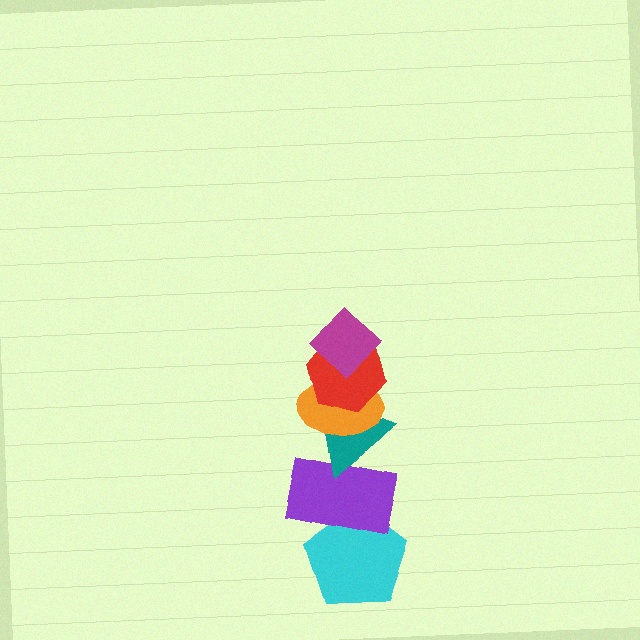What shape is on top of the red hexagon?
The magenta diamond is on top of the red hexagon.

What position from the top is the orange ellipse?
The orange ellipse is 3rd from the top.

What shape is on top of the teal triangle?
The orange ellipse is on top of the teal triangle.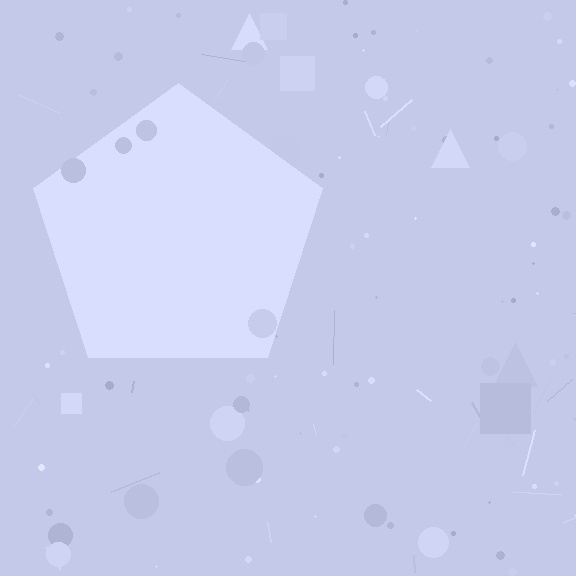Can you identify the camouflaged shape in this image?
The camouflaged shape is a pentagon.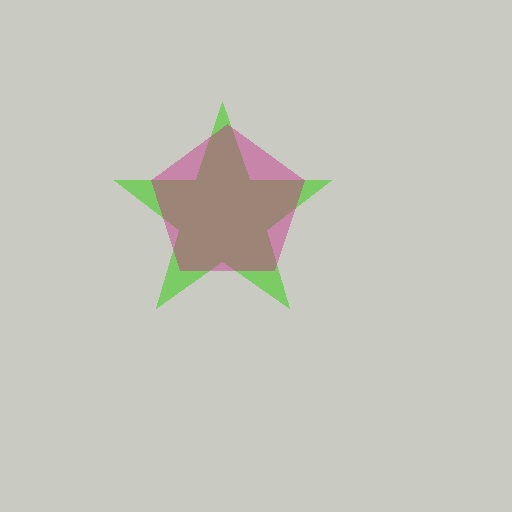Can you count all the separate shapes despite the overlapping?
Yes, there are 2 separate shapes.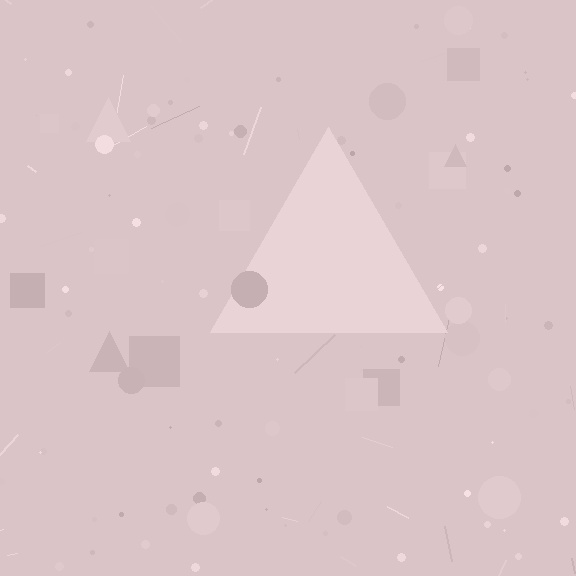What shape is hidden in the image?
A triangle is hidden in the image.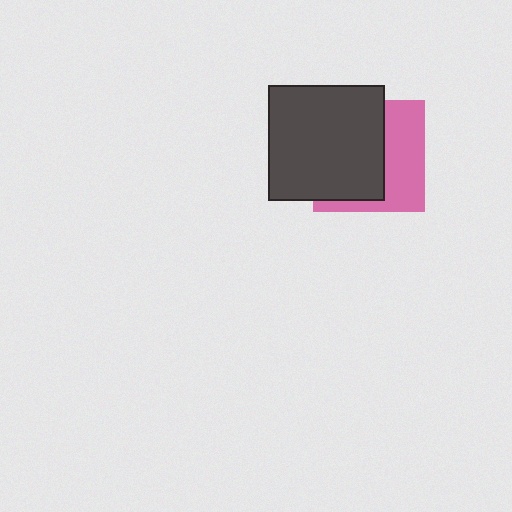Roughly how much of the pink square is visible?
A small part of it is visible (roughly 41%).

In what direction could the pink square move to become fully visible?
The pink square could move right. That would shift it out from behind the dark gray square entirely.